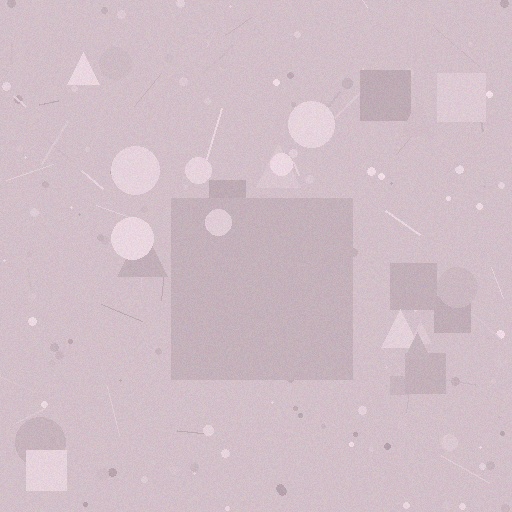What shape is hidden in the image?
A square is hidden in the image.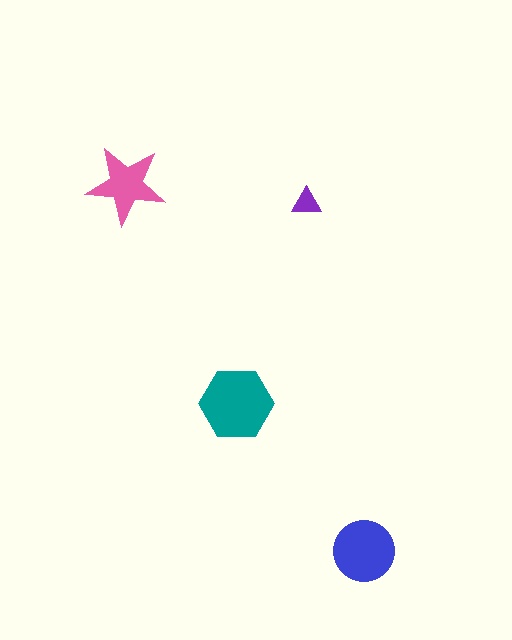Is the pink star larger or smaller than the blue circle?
Smaller.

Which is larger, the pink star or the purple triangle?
The pink star.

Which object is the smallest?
The purple triangle.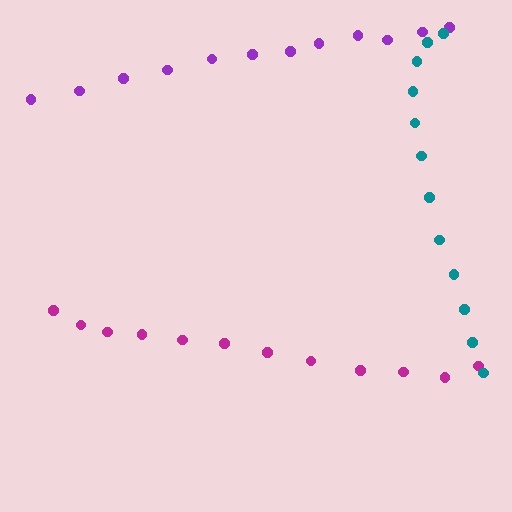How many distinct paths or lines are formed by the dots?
There are 3 distinct paths.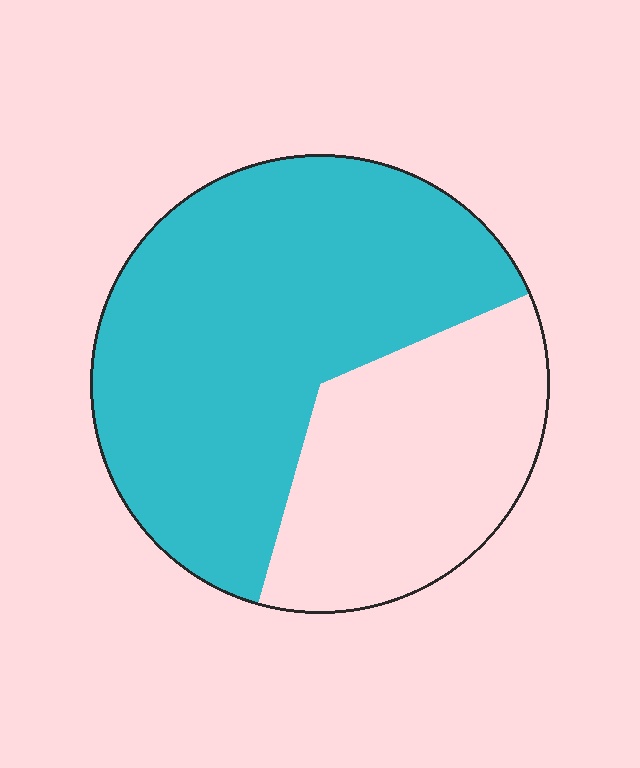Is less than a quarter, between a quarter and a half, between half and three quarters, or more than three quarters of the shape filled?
Between half and three quarters.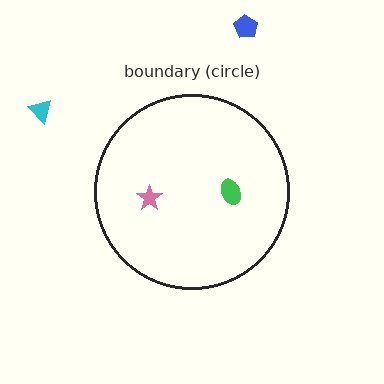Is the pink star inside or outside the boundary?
Inside.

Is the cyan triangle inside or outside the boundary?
Outside.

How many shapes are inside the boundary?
2 inside, 2 outside.